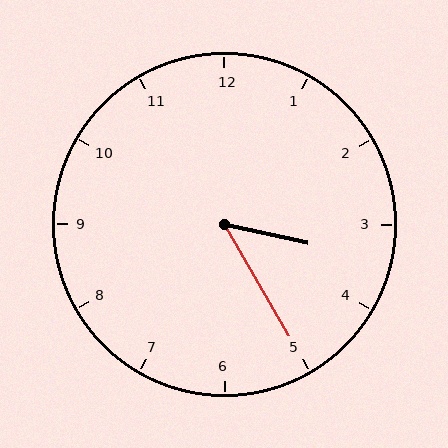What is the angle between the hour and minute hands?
Approximately 48 degrees.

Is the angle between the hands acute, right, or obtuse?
It is acute.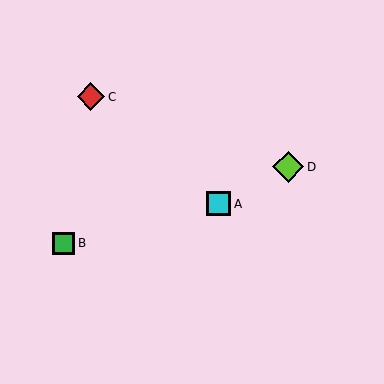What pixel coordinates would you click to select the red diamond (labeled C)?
Click at (91, 97) to select the red diamond C.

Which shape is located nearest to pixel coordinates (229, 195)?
The cyan square (labeled A) at (218, 204) is nearest to that location.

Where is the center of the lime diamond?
The center of the lime diamond is at (288, 167).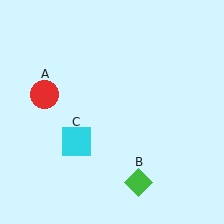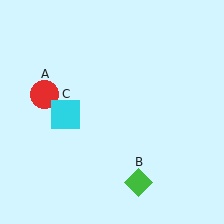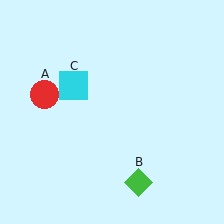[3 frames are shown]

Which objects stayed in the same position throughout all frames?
Red circle (object A) and green diamond (object B) remained stationary.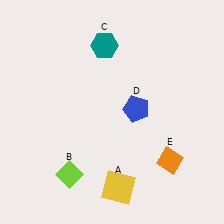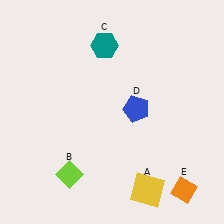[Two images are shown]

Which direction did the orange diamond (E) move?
The orange diamond (E) moved down.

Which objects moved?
The objects that moved are: the yellow square (A), the orange diamond (E).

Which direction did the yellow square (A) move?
The yellow square (A) moved right.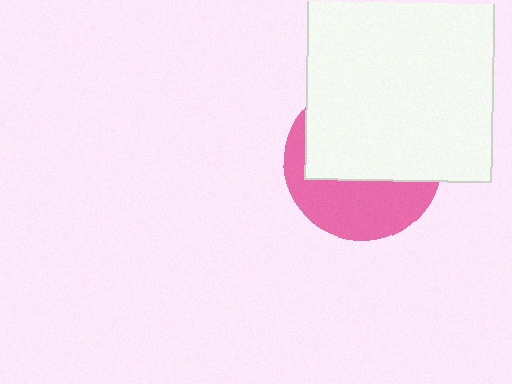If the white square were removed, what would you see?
You would see the complete pink circle.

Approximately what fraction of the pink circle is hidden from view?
Roughly 60% of the pink circle is hidden behind the white square.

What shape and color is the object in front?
The object in front is a white square.